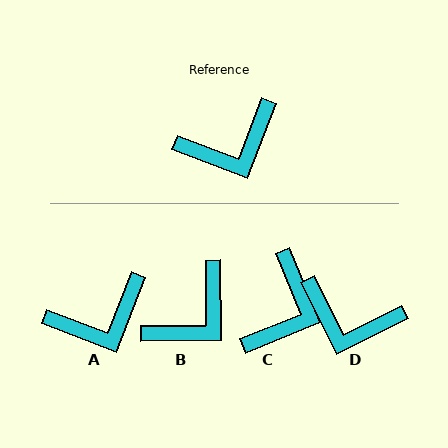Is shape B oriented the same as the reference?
No, it is off by about 21 degrees.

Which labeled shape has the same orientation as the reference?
A.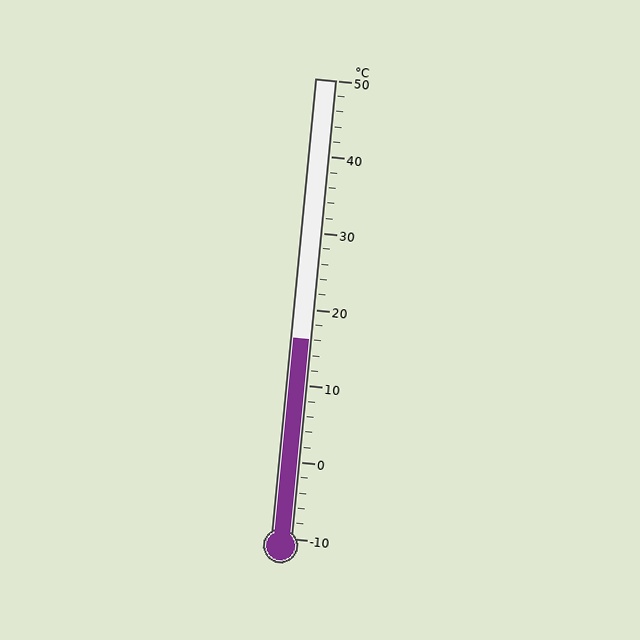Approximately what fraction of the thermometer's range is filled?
The thermometer is filled to approximately 45% of its range.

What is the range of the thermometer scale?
The thermometer scale ranges from -10°C to 50°C.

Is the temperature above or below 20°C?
The temperature is below 20°C.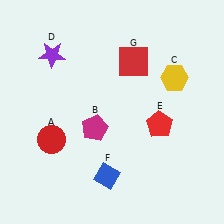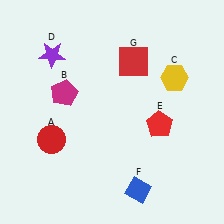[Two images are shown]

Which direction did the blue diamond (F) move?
The blue diamond (F) moved right.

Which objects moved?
The objects that moved are: the magenta pentagon (B), the blue diamond (F).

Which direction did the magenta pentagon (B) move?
The magenta pentagon (B) moved up.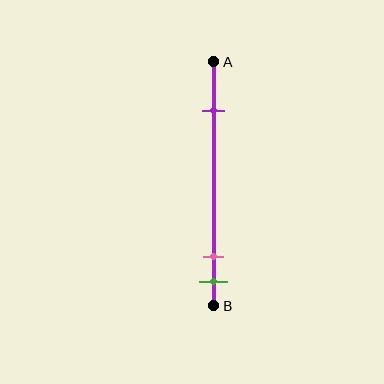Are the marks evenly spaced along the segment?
No, the marks are not evenly spaced.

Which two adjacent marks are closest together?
The pink and green marks are the closest adjacent pair.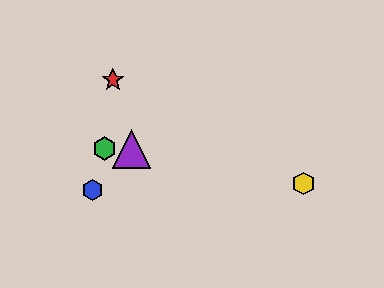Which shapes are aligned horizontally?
The green hexagon, the purple triangle are aligned horizontally.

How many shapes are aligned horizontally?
2 shapes (the green hexagon, the purple triangle) are aligned horizontally.